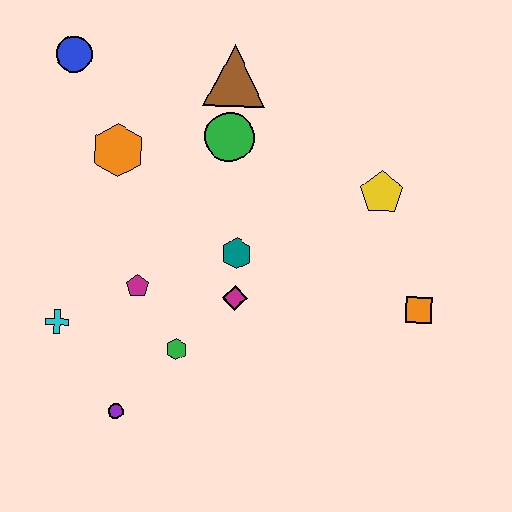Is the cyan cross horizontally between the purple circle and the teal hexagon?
No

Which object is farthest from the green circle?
The purple circle is farthest from the green circle.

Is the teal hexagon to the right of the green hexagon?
Yes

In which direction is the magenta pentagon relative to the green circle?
The magenta pentagon is below the green circle.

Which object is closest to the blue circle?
The orange hexagon is closest to the blue circle.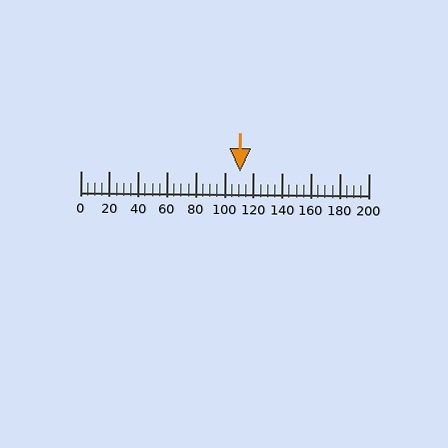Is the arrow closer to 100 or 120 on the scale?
The arrow is closer to 120.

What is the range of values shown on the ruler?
The ruler shows values from 0 to 200.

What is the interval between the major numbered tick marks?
The major tick marks are spaced 20 units apart.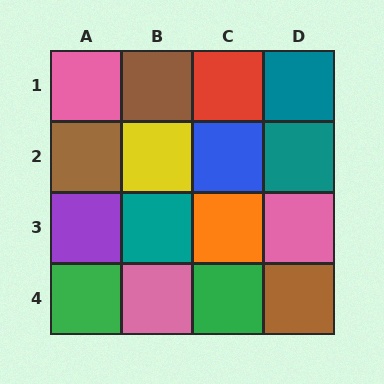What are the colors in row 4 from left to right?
Green, pink, green, brown.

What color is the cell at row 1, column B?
Brown.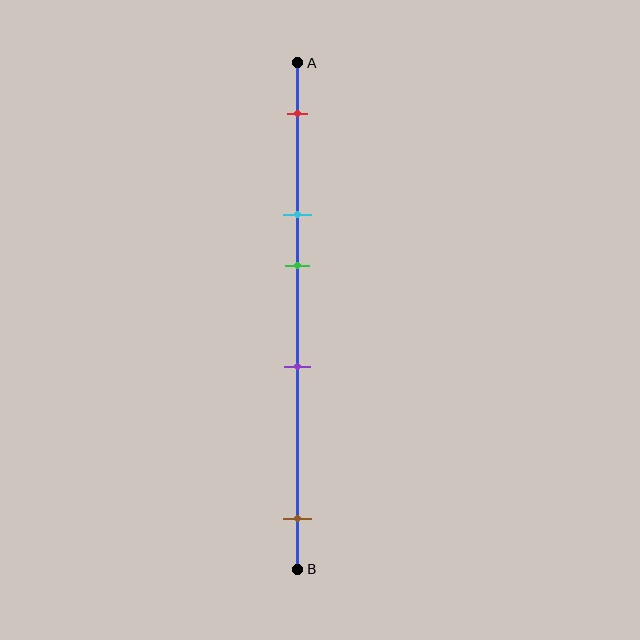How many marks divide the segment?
There are 5 marks dividing the segment.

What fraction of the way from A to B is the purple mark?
The purple mark is approximately 60% (0.6) of the way from A to B.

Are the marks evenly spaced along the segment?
No, the marks are not evenly spaced.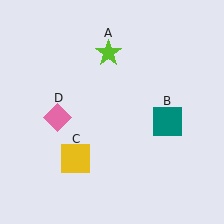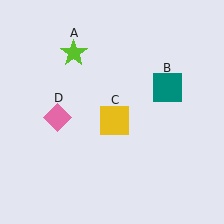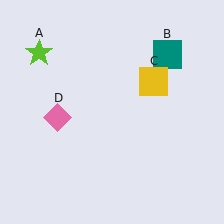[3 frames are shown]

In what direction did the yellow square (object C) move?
The yellow square (object C) moved up and to the right.